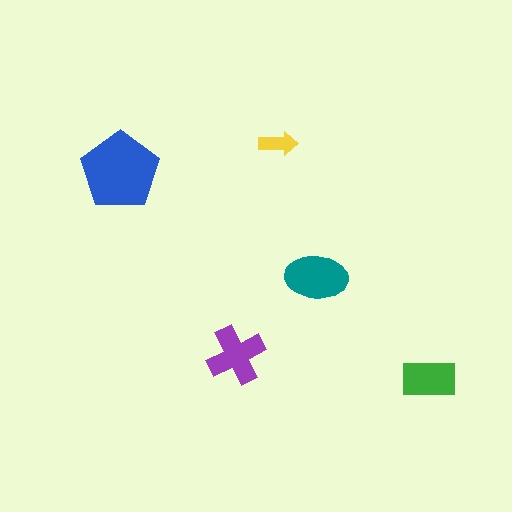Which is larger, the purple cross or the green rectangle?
The purple cross.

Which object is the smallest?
The yellow arrow.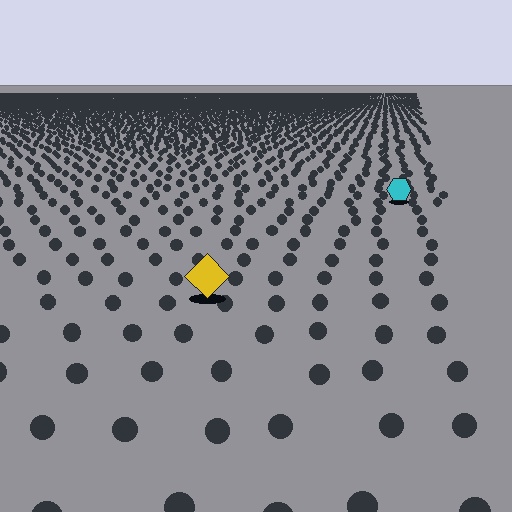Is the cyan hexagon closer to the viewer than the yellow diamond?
No. The yellow diamond is closer — you can tell from the texture gradient: the ground texture is coarser near it.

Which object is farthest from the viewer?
The cyan hexagon is farthest from the viewer. It appears smaller and the ground texture around it is denser.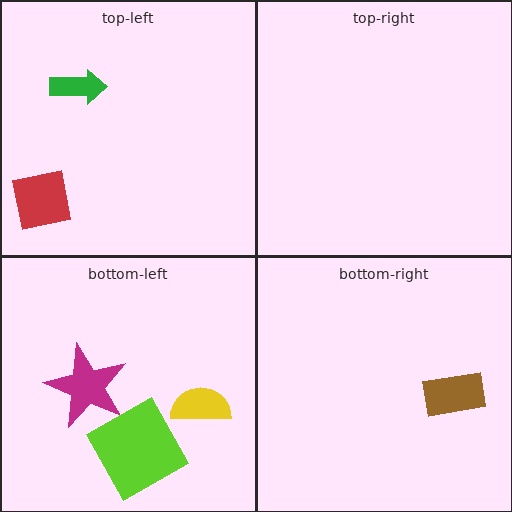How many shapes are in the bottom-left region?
3.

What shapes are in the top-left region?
The green arrow, the red square.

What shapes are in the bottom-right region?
The brown rectangle.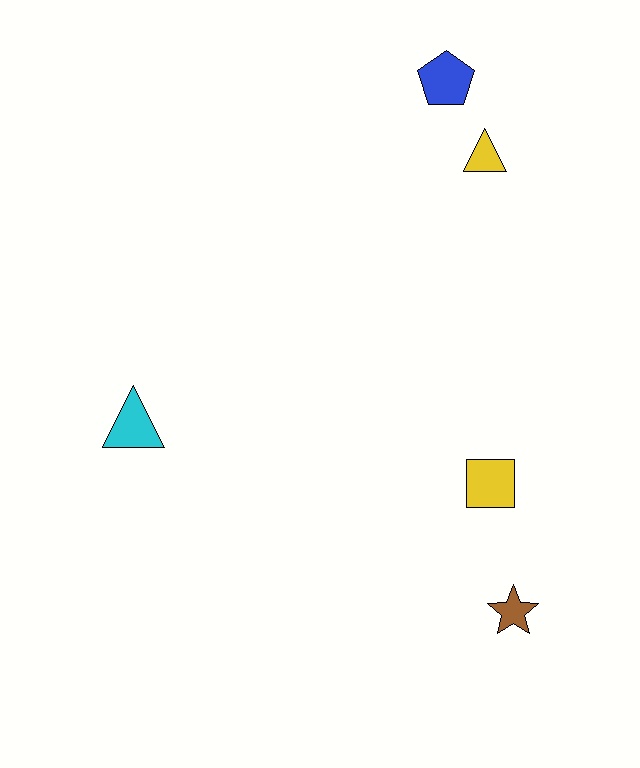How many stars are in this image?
There is 1 star.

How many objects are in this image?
There are 5 objects.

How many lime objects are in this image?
There are no lime objects.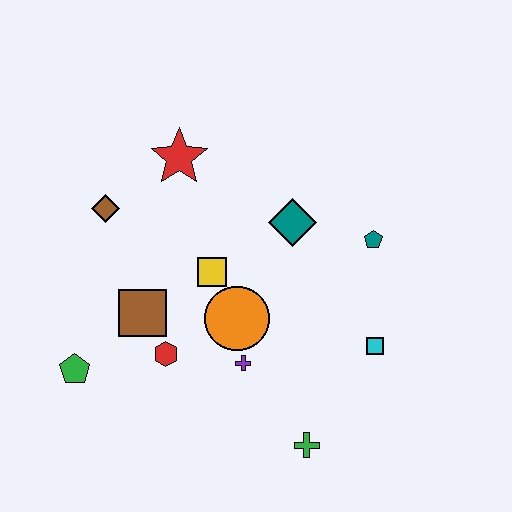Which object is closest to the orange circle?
The purple cross is closest to the orange circle.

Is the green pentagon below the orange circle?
Yes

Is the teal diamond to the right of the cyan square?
No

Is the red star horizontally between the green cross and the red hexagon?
Yes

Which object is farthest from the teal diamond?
The green pentagon is farthest from the teal diamond.